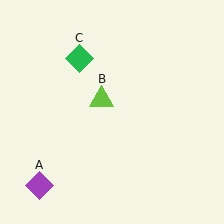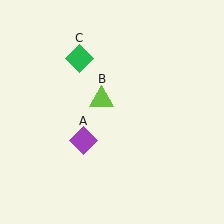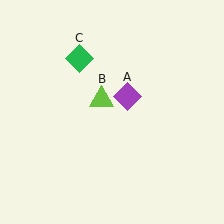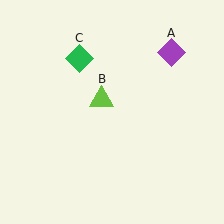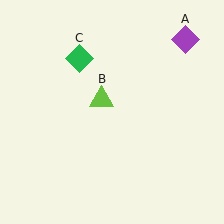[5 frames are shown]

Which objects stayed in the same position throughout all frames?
Lime triangle (object B) and green diamond (object C) remained stationary.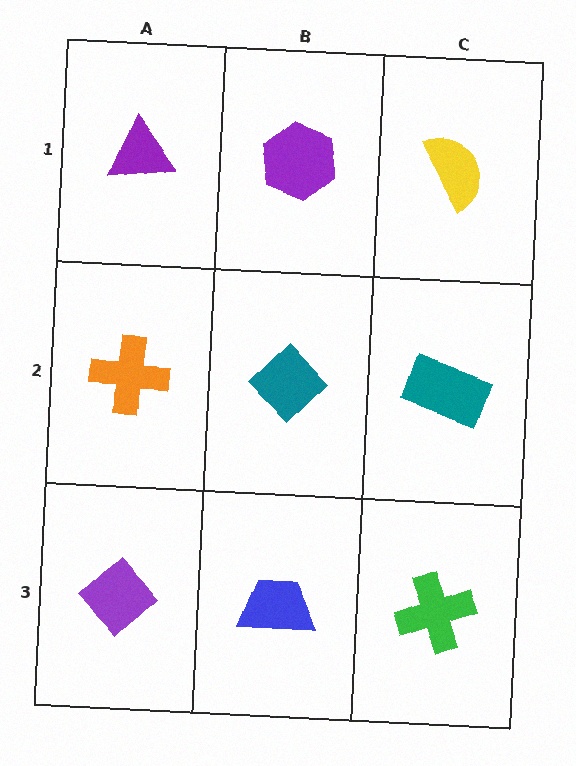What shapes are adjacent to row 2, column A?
A purple triangle (row 1, column A), a purple diamond (row 3, column A), a teal diamond (row 2, column B).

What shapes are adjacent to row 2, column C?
A yellow semicircle (row 1, column C), a green cross (row 3, column C), a teal diamond (row 2, column B).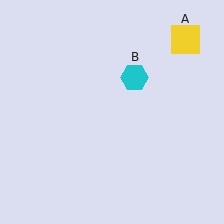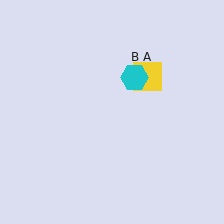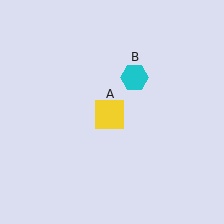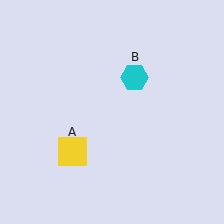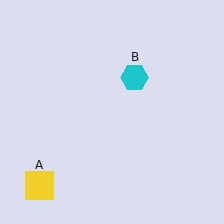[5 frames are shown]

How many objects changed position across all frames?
1 object changed position: yellow square (object A).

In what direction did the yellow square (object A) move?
The yellow square (object A) moved down and to the left.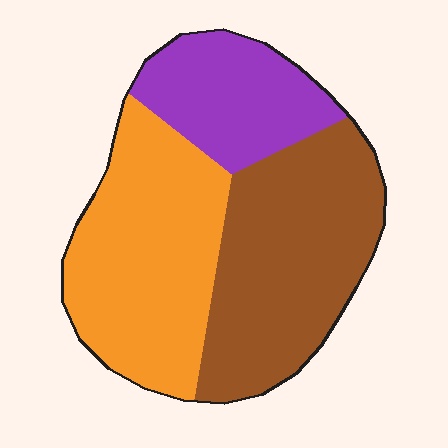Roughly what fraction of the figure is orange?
Orange takes up about two fifths (2/5) of the figure.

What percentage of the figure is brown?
Brown takes up between a quarter and a half of the figure.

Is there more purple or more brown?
Brown.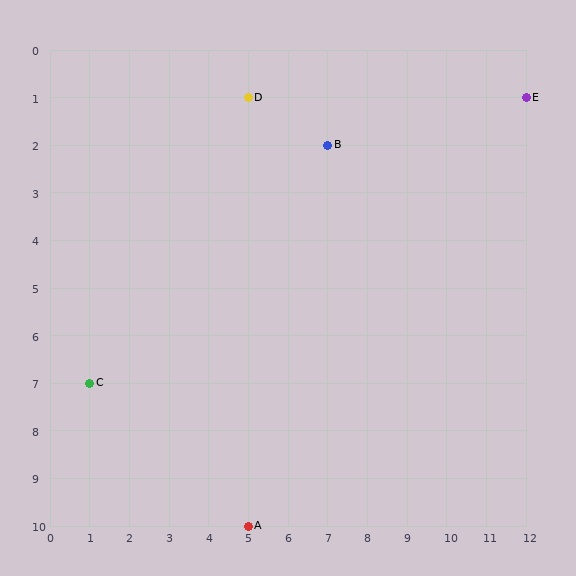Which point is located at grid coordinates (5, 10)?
Point A is at (5, 10).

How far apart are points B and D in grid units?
Points B and D are 2 columns and 1 row apart (about 2.2 grid units diagonally).